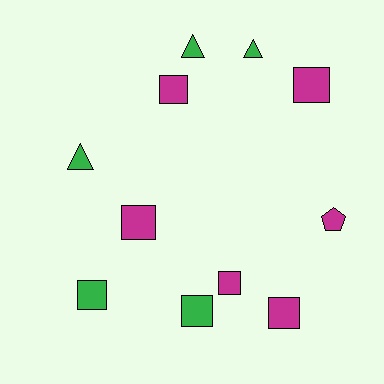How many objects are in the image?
There are 11 objects.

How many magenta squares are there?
There are 5 magenta squares.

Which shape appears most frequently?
Square, with 7 objects.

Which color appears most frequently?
Magenta, with 6 objects.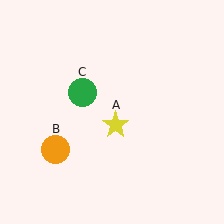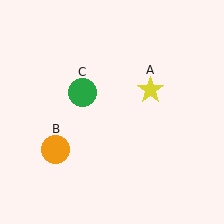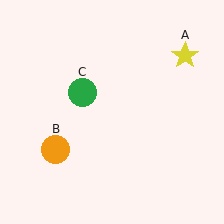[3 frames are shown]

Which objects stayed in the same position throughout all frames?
Orange circle (object B) and green circle (object C) remained stationary.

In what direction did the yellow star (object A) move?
The yellow star (object A) moved up and to the right.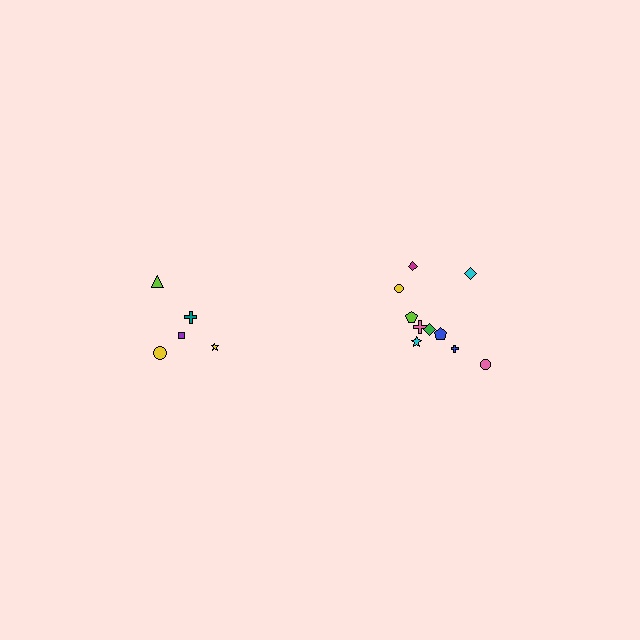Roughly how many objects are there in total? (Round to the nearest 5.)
Roughly 15 objects in total.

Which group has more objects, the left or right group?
The right group.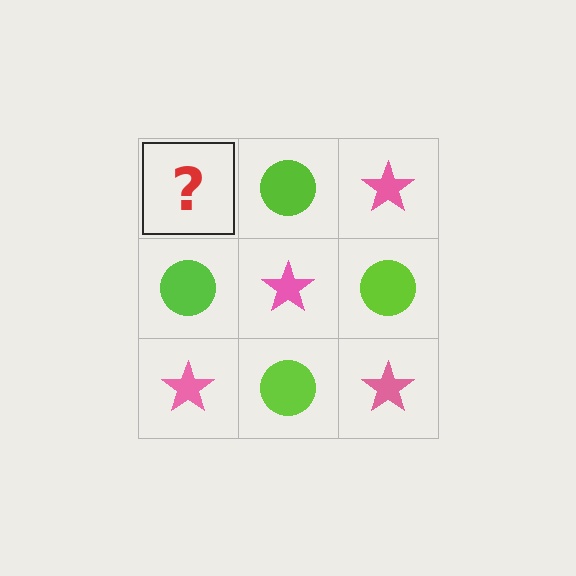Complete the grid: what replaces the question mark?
The question mark should be replaced with a pink star.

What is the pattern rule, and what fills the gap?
The rule is that it alternates pink star and lime circle in a checkerboard pattern. The gap should be filled with a pink star.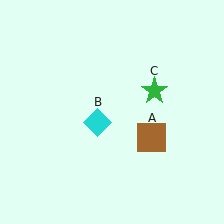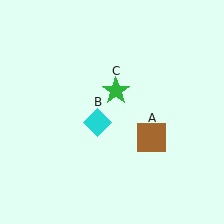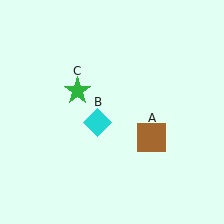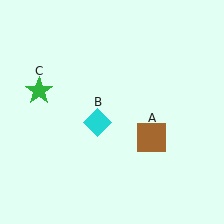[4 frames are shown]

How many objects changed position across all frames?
1 object changed position: green star (object C).